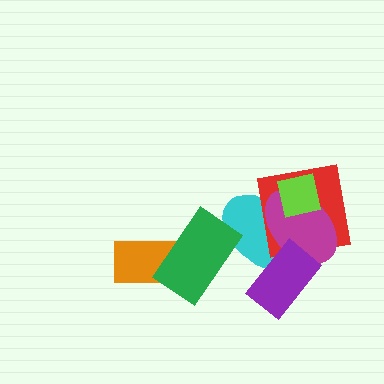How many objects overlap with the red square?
3 objects overlap with the red square.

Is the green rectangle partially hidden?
No, no other shape covers it.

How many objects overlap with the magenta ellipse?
4 objects overlap with the magenta ellipse.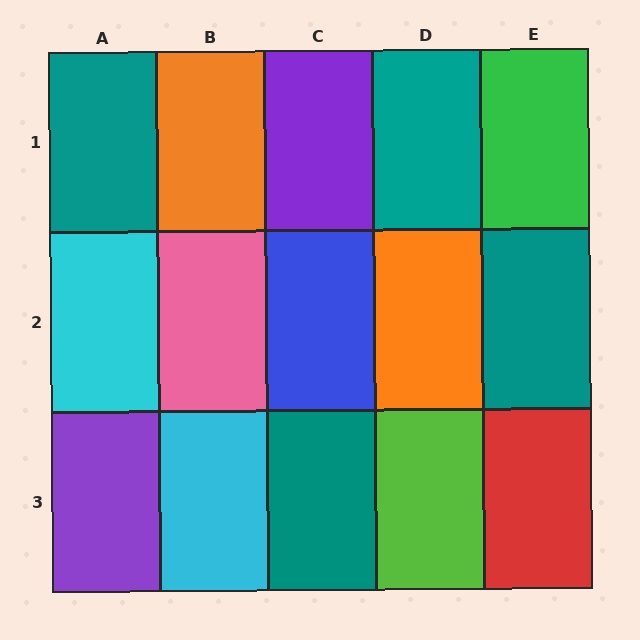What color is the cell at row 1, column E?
Green.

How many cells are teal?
4 cells are teal.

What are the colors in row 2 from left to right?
Cyan, pink, blue, orange, teal.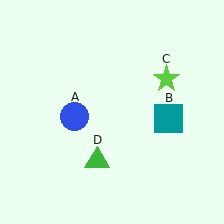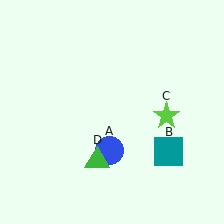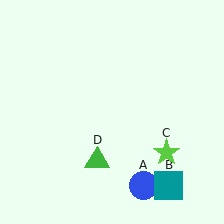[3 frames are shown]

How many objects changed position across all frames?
3 objects changed position: blue circle (object A), teal square (object B), lime star (object C).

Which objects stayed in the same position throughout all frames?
Green triangle (object D) remained stationary.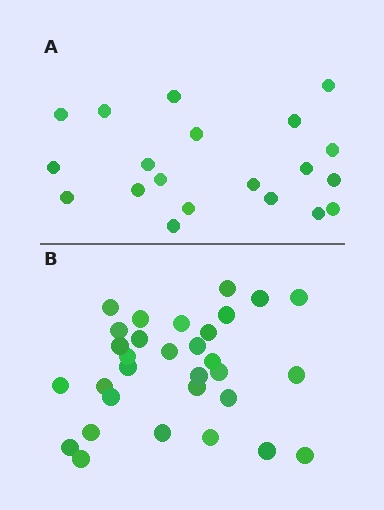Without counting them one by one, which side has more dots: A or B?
Region B (the bottom region) has more dots.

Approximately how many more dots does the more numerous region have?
Region B has roughly 12 or so more dots than region A.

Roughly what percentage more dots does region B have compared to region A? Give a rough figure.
About 55% more.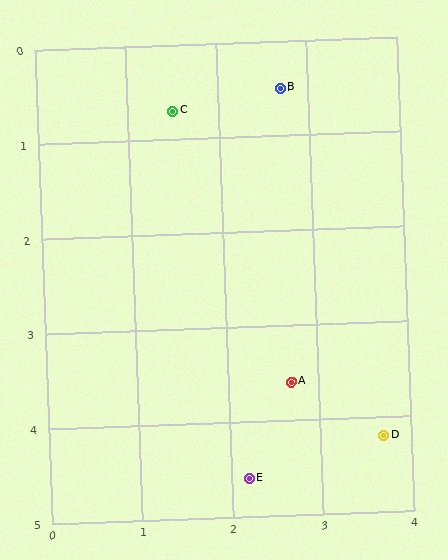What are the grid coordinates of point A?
Point A is at approximately (2.7, 3.6).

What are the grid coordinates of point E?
Point E is at approximately (2.2, 4.6).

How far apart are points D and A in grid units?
Points D and A are about 1.2 grid units apart.